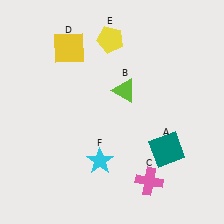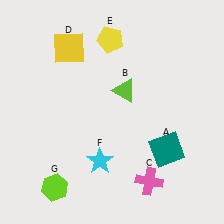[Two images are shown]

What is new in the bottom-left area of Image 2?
A lime hexagon (G) was added in the bottom-left area of Image 2.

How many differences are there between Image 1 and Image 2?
There is 1 difference between the two images.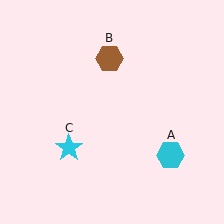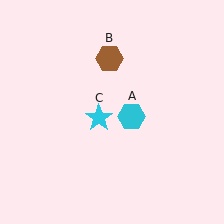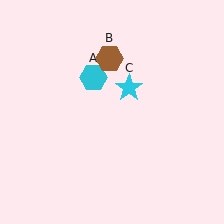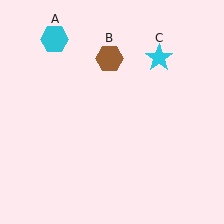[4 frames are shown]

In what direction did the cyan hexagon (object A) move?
The cyan hexagon (object A) moved up and to the left.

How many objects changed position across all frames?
2 objects changed position: cyan hexagon (object A), cyan star (object C).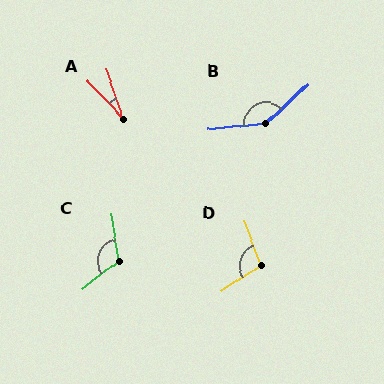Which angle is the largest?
B, at approximately 143 degrees.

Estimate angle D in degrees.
Approximately 104 degrees.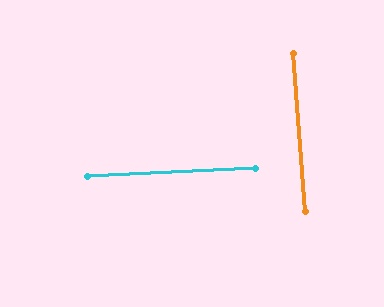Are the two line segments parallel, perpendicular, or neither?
Perpendicular — they meet at approximately 88°.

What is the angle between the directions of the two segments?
Approximately 88 degrees.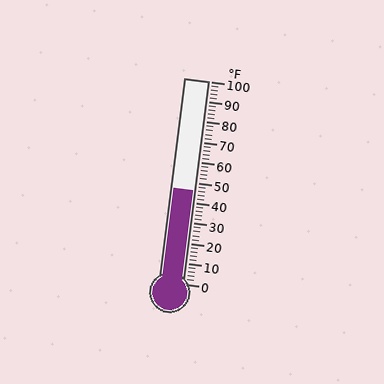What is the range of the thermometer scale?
The thermometer scale ranges from 0°F to 100°F.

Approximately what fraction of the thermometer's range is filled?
The thermometer is filled to approximately 45% of its range.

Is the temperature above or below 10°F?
The temperature is above 10°F.